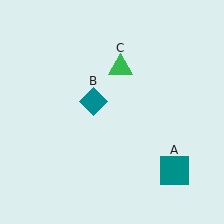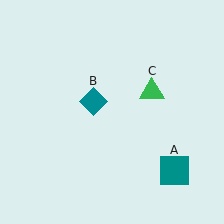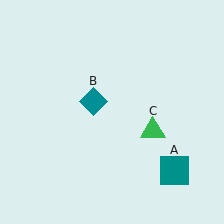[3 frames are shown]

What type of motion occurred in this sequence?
The green triangle (object C) rotated clockwise around the center of the scene.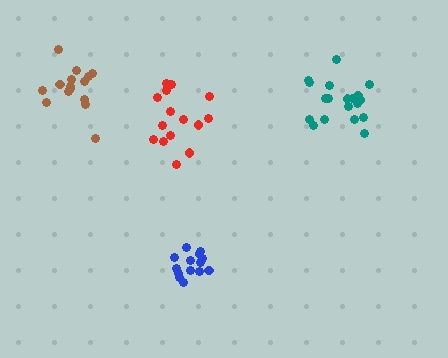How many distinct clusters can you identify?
There are 4 distinct clusters.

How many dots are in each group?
Group 1: 19 dots, Group 2: 15 dots, Group 3: 14 dots, Group 4: 16 dots (64 total).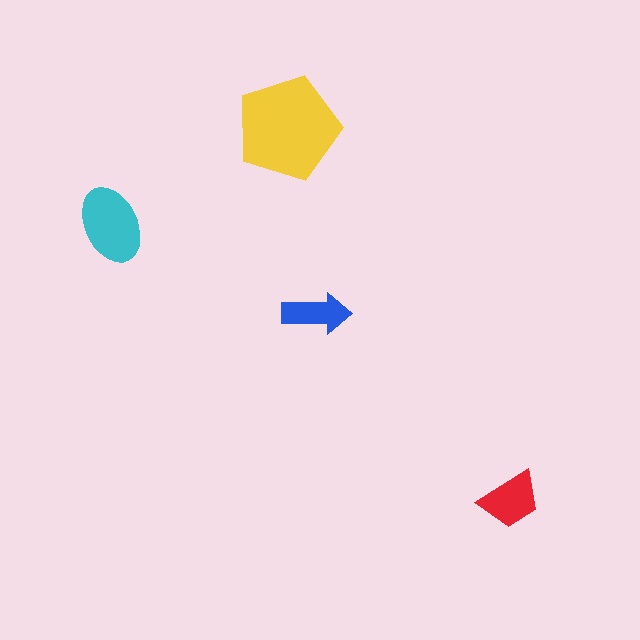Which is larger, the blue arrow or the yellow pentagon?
The yellow pentagon.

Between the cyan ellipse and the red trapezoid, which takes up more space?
The cyan ellipse.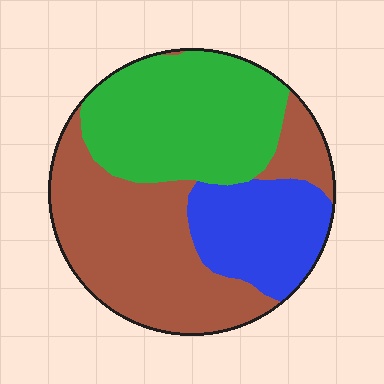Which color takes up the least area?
Blue, at roughly 20%.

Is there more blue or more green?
Green.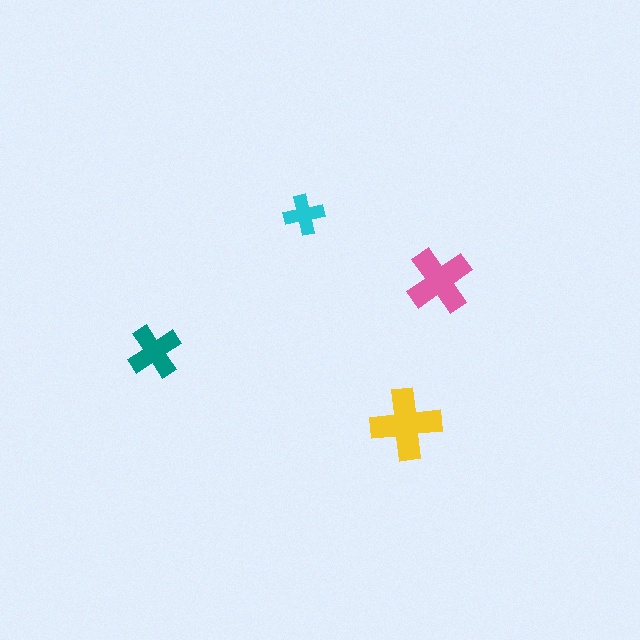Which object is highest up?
The cyan cross is topmost.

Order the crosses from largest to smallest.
the yellow one, the pink one, the teal one, the cyan one.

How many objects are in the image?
There are 4 objects in the image.